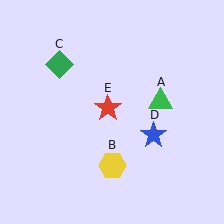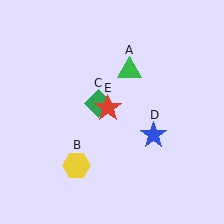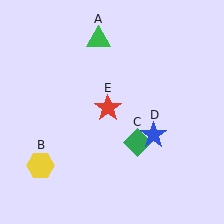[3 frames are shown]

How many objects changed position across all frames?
3 objects changed position: green triangle (object A), yellow hexagon (object B), green diamond (object C).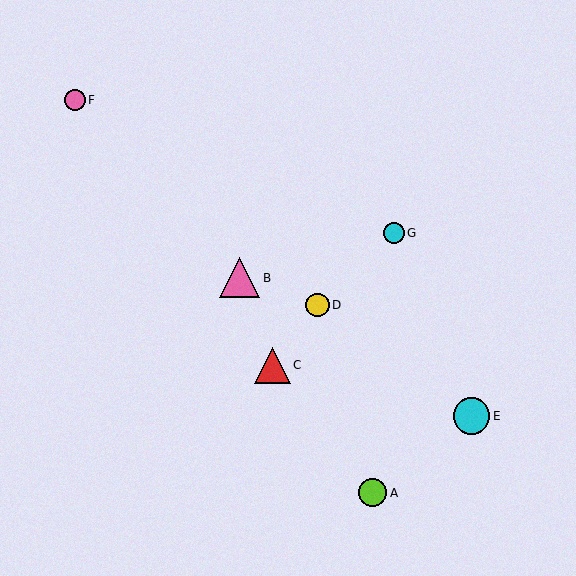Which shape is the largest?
The pink triangle (labeled B) is the largest.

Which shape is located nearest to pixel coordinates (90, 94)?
The pink circle (labeled F) at (75, 100) is nearest to that location.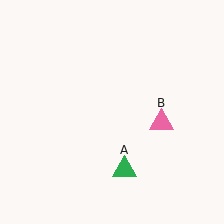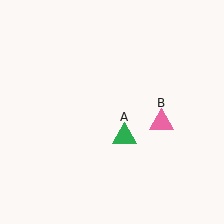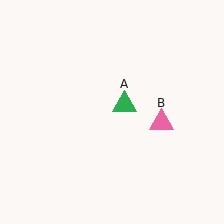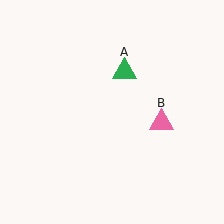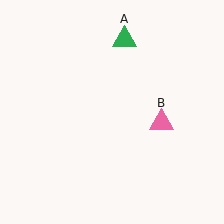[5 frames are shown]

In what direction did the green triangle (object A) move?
The green triangle (object A) moved up.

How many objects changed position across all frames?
1 object changed position: green triangle (object A).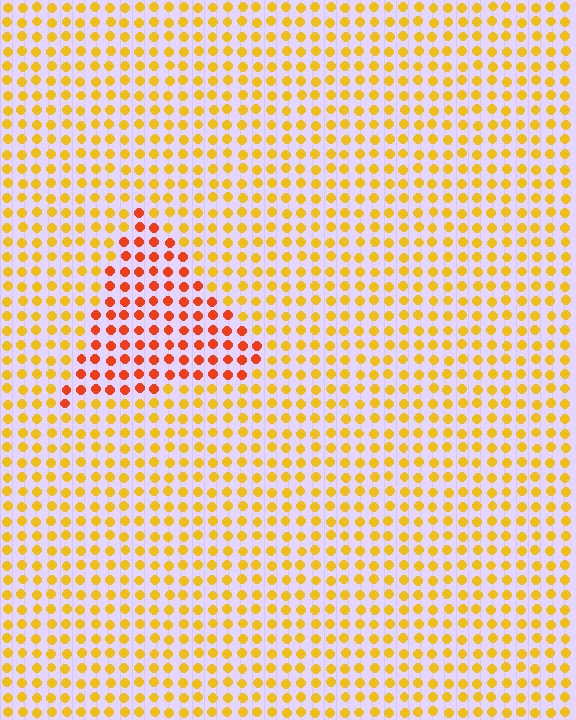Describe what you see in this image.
The image is filled with small yellow elements in a uniform arrangement. A triangle-shaped region is visible where the elements are tinted to a slightly different hue, forming a subtle color boundary.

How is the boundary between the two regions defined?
The boundary is defined purely by a slight shift in hue (about 36 degrees). Spacing, size, and orientation are identical on both sides.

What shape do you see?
I see a triangle.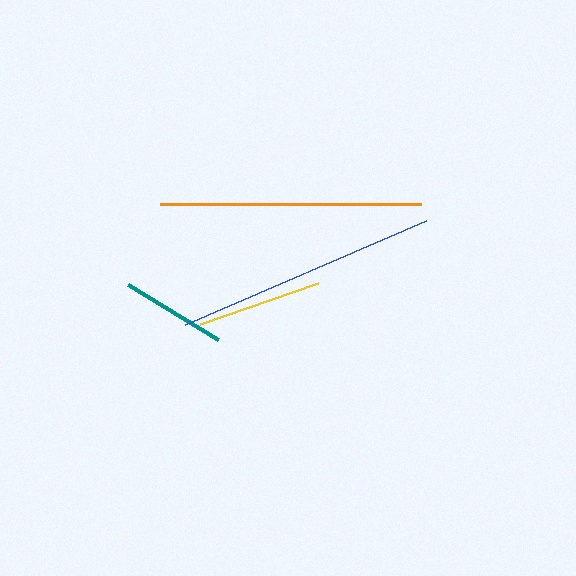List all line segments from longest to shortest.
From longest to shortest: blue, orange, yellow, teal.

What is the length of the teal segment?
The teal segment is approximately 105 pixels long.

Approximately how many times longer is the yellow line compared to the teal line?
The yellow line is approximately 1.2 times the length of the teal line.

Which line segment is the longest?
The blue line is the longest at approximately 262 pixels.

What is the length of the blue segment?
The blue segment is approximately 262 pixels long.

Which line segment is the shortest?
The teal line is the shortest at approximately 105 pixels.